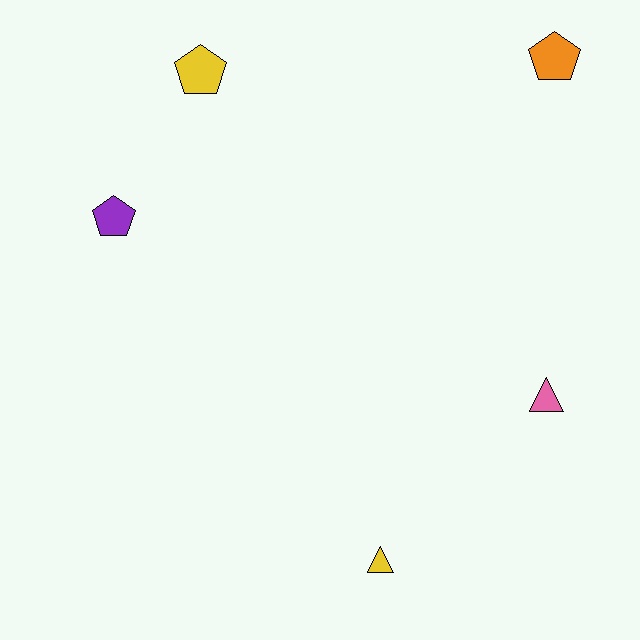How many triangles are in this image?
There are 2 triangles.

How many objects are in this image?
There are 5 objects.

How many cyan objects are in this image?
There are no cyan objects.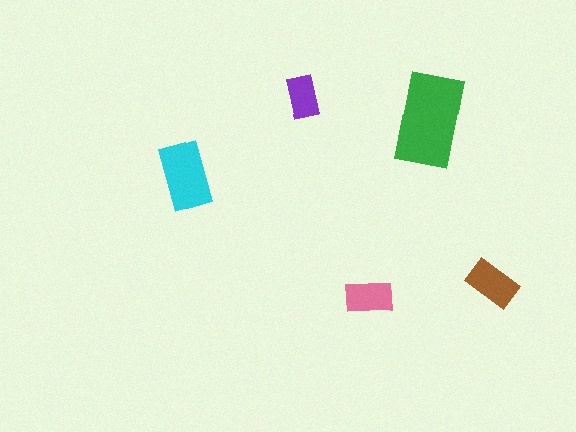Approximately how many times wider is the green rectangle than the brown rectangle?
About 2 times wider.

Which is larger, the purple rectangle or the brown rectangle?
The brown one.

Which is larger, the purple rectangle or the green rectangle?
The green one.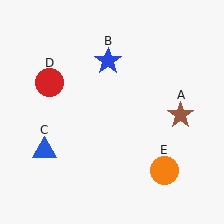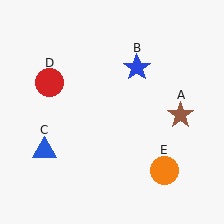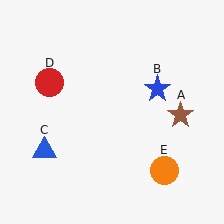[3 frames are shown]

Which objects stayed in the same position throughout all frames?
Brown star (object A) and blue triangle (object C) and red circle (object D) and orange circle (object E) remained stationary.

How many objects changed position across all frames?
1 object changed position: blue star (object B).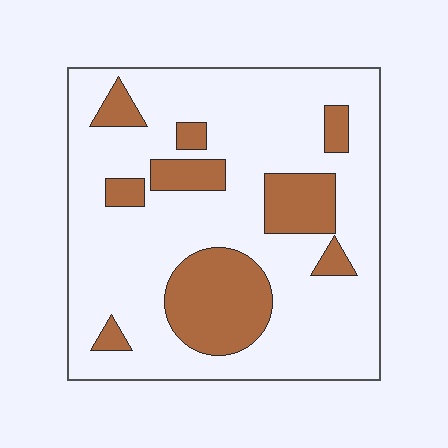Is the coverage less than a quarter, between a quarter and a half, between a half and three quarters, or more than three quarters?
Less than a quarter.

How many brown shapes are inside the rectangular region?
9.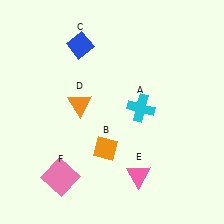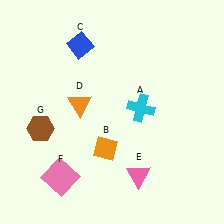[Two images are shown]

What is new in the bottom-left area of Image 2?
A brown hexagon (G) was added in the bottom-left area of Image 2.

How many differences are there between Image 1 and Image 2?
There is 1 difference between the two images.